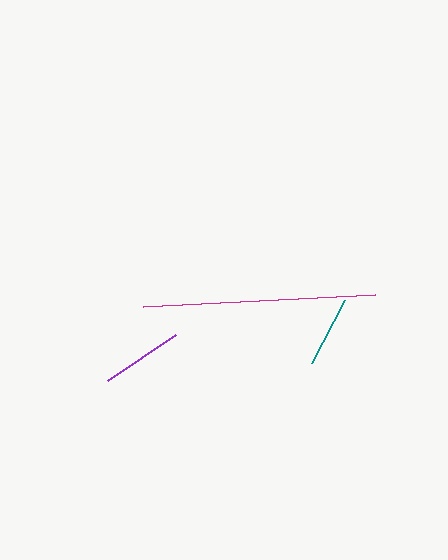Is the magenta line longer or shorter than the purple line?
The magenta line is longer than the purple line.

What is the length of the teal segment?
The teal segment is approximately 71 pixels long.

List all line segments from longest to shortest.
From longest to shortest: magenta, purple, teal.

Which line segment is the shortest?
The teal line is the shortest at approximately 71 pixels.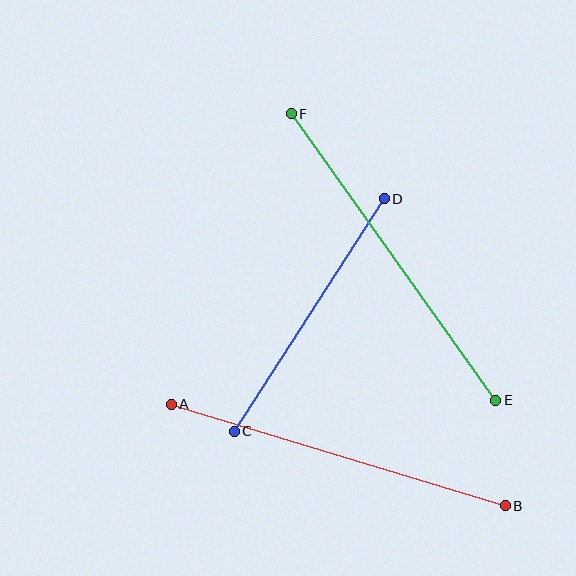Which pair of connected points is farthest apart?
Points E and F are farthest apart.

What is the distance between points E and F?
The distance is approximately 352 pixels.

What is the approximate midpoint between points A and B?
The midpoint is at approximately (338, 455) pixels.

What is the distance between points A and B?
The distance is approximately 349 pixels.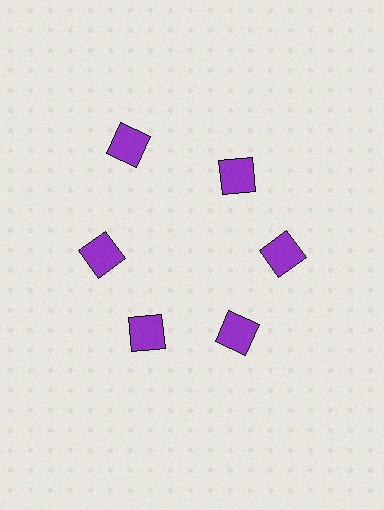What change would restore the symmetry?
The symmetry would be restored by moving it inward, back onto the ring so that all 6 diamonds sit at equal angles and equal distance from the center.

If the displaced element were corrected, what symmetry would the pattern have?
It would have 6-fold rotational symmetry — the pattern would map onto itself every 60 degrees.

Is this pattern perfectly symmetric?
No. The 6 purple diamonds are arranged in a ring, but one element near the 11 o'clock position is pushed outward from the center, breaking the 6-fold rotational symmetry.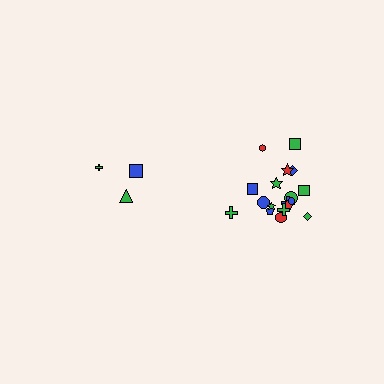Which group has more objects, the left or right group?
The right group.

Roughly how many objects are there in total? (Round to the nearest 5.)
Roughly 20 objects in total.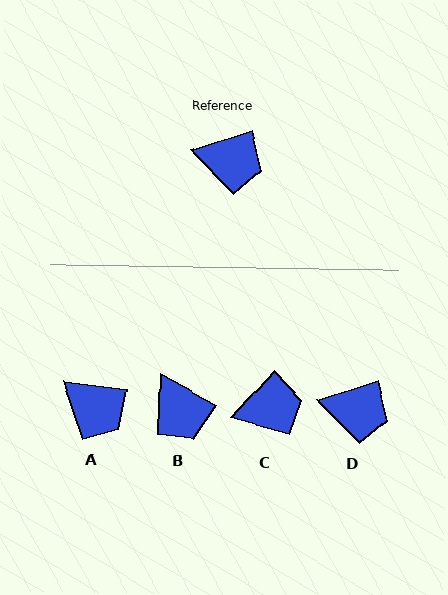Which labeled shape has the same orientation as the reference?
D.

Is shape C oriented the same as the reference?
No, it is off by about 30 degrees.